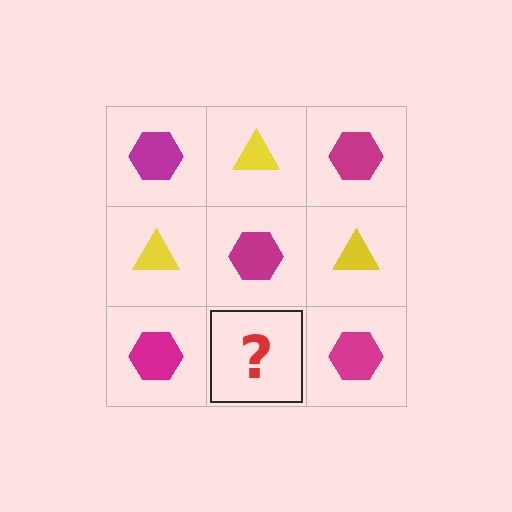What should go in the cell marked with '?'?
The missing cell should contain a yellow triangle.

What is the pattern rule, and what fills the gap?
The rule is that it alternates magenta hexagon and yellow triangle in a checkerboard pattern. The gap should be filled with a yellow triangle.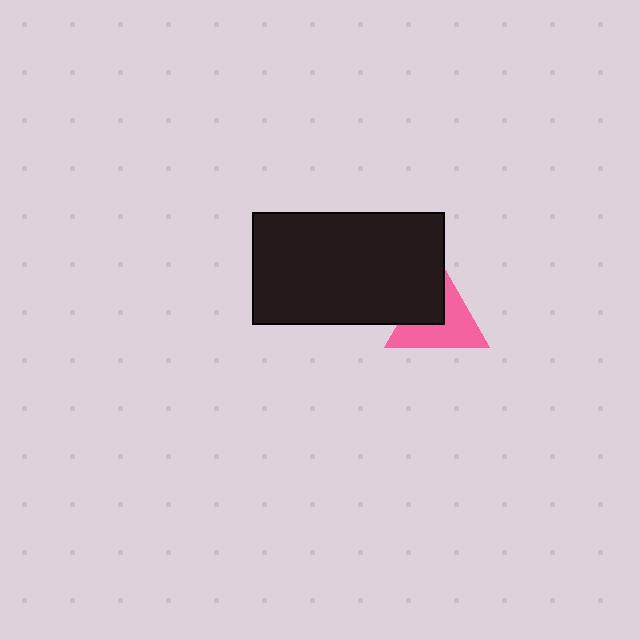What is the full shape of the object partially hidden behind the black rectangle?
The partially hidden object is a pink triangle.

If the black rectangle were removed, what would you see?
You would see the complete pink triangle.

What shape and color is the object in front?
The object in front is a black rectangle.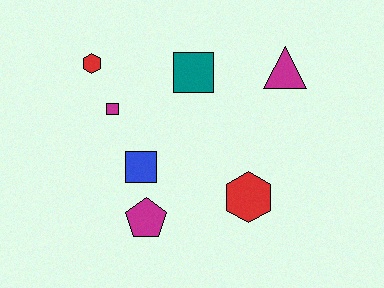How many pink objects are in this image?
There are no pink objects.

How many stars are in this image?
There are no stars.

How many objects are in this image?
There are 7 objects.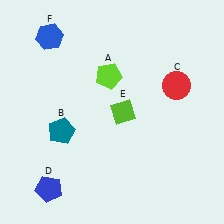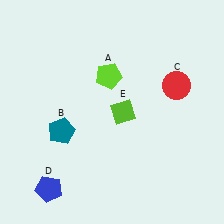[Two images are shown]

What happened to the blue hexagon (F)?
The blue hexagon (F) was removed in Image 2. It was in the top-left area of Image 1.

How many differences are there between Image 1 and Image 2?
There is 1 difference between the two images.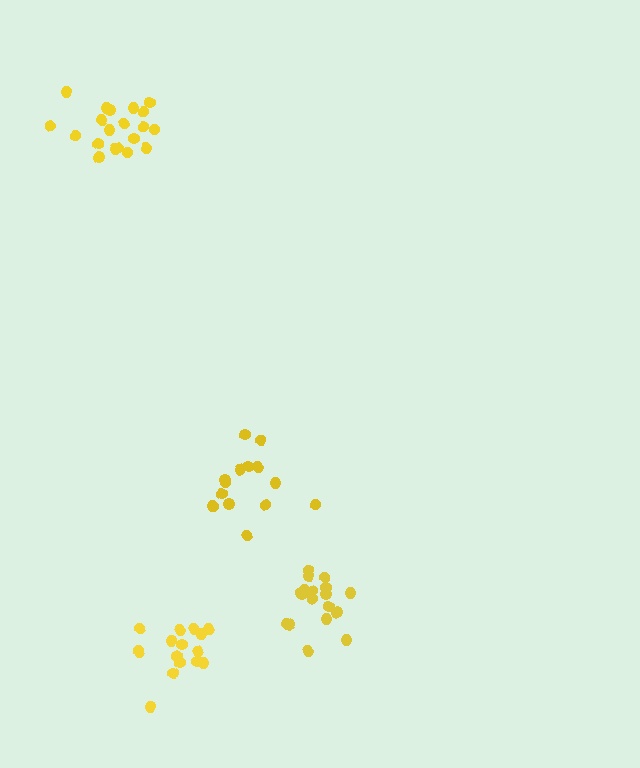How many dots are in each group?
Group 1: 15 dots, Group 2: 16 dots, Group 3: 20 dots, Group 4: 18 dots (69 total).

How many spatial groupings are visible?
There are 4 spatial groupings.